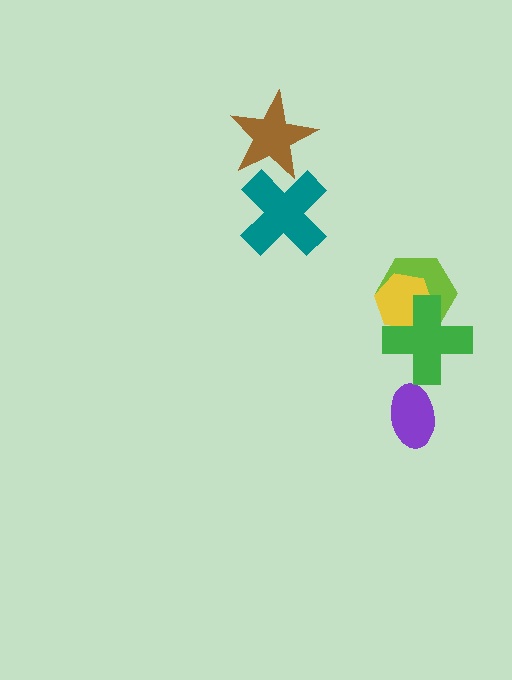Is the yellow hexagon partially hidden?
Yes, it is partially covered by another shape.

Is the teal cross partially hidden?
No, no other shape covers it.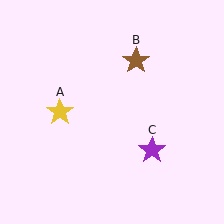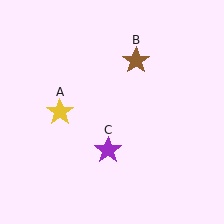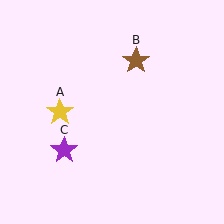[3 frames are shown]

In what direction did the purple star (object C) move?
The purple star (object C) moved left.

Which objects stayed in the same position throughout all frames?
Yellow star (object A) and brown star (object B) remained stationary.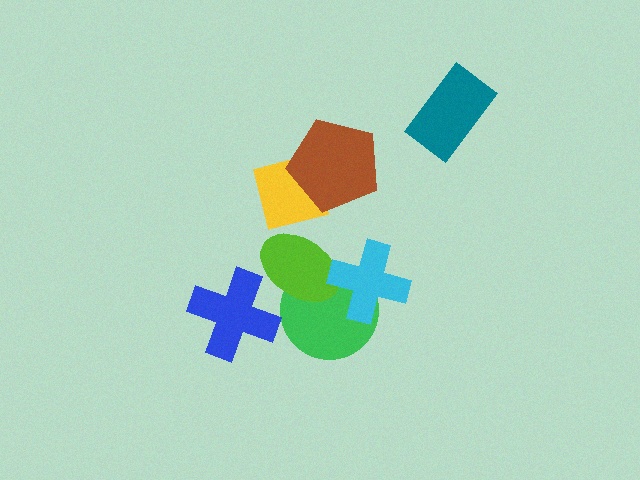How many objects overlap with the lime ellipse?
2 objects overlap with the lime ellipse.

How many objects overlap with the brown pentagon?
1 object overlaps with the brown pentagon.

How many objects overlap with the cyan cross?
2 objects overlap with the cyan cross.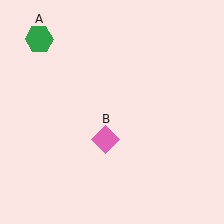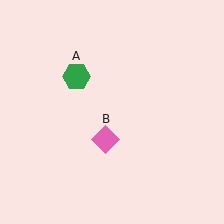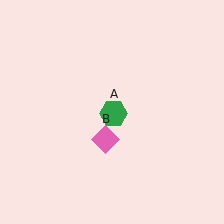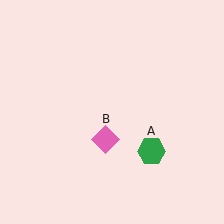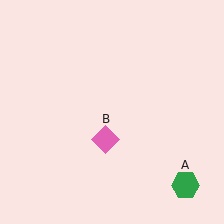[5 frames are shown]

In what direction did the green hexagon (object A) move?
The green hexagon (object A) moved down and to the right.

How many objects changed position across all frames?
1 object changed position: green hexagon (object A).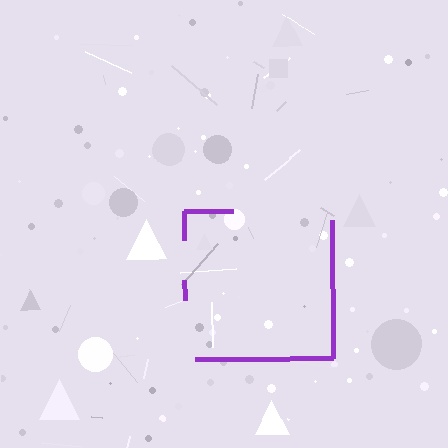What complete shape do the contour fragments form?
The contour fragments form a square.